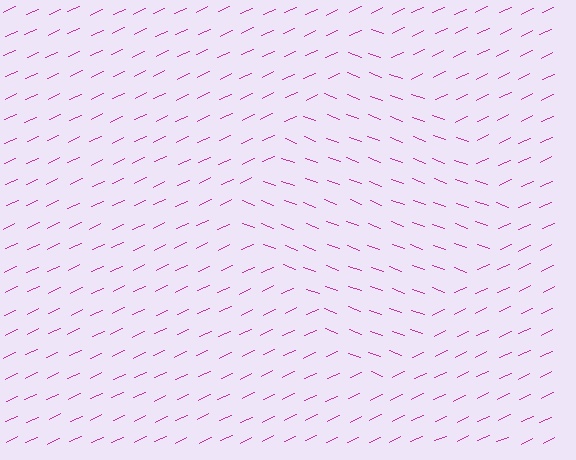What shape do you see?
I see a diamond.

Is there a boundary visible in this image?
Yes, there is a texture boundary formed by a change in line orientation.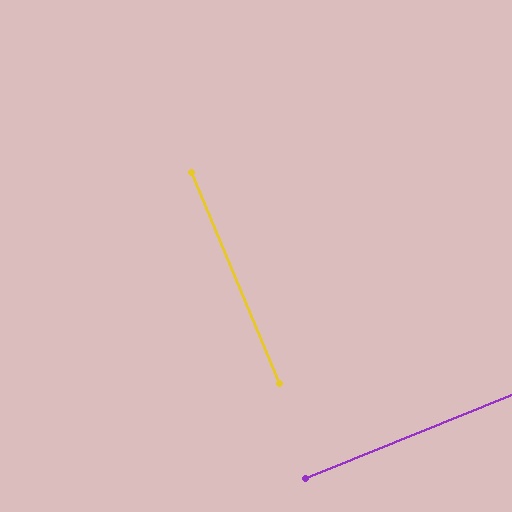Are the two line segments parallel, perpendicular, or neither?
Perpendicular — they meet at approximately 89°.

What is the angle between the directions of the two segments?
Approximately 89 degrees.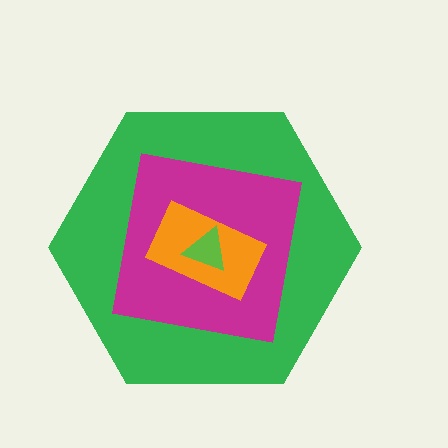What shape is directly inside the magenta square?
The orange rectangle.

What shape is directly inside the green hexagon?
The magenta square.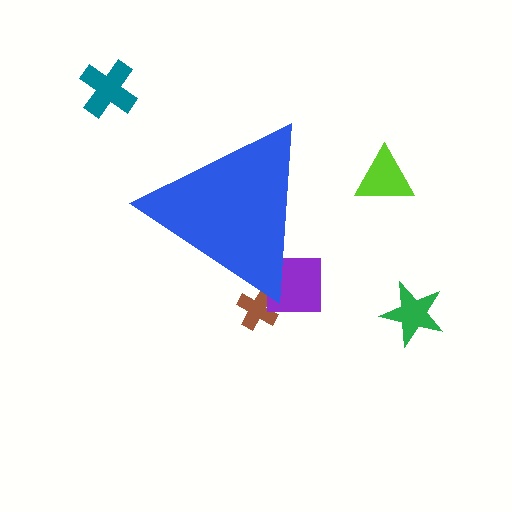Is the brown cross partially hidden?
Yes, the brown cross is partially hidden behind the blue triangle.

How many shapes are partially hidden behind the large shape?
2 shapes are partially hidden.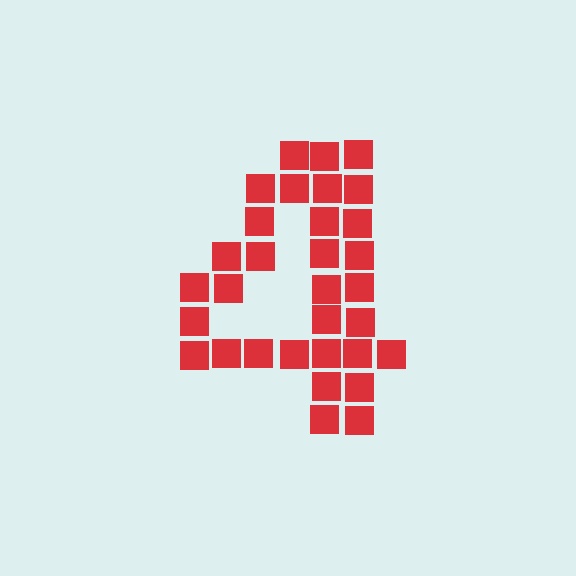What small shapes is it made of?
It is made of small squares.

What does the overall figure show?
The overall figure shows the digit 4.